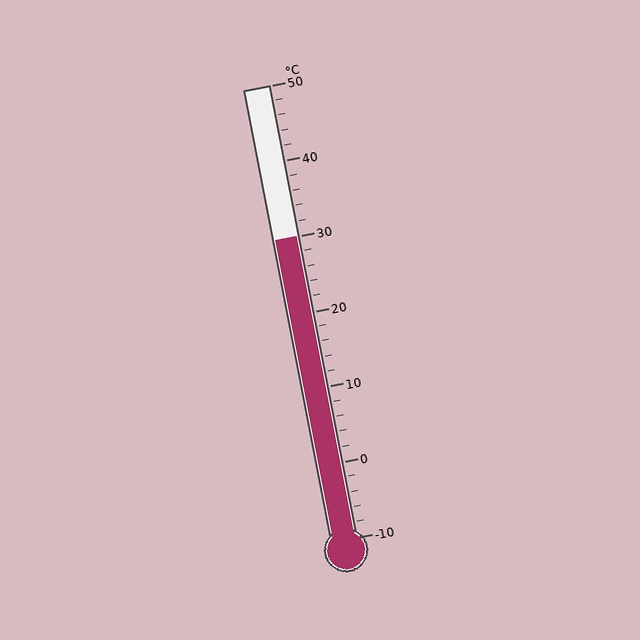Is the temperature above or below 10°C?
The temperature is above 10°C.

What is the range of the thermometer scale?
The thermometer scale ranges from -10°C to 50°C.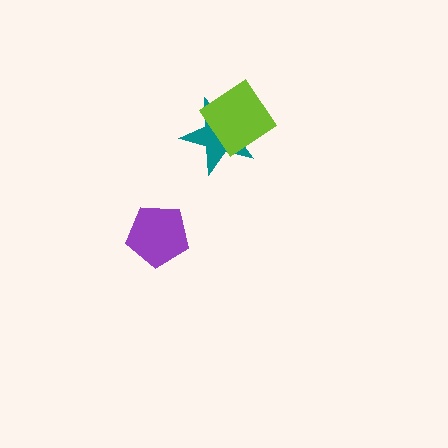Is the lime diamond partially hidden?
No, no other shape covers it.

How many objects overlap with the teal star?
1 object overlaps with the teal star.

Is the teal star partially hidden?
Yes, it is partially covered by another shape.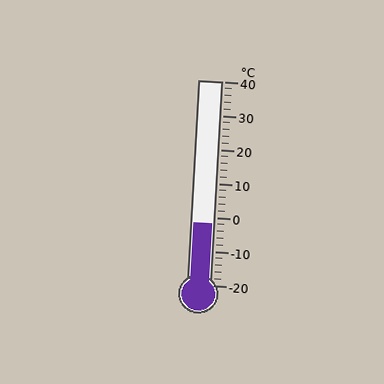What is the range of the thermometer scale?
The thermometer scale ranges from -20°C to 40°C.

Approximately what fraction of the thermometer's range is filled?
The thermometer is filled to approximately 30% of its range.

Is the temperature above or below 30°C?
The temperature is below 30°C.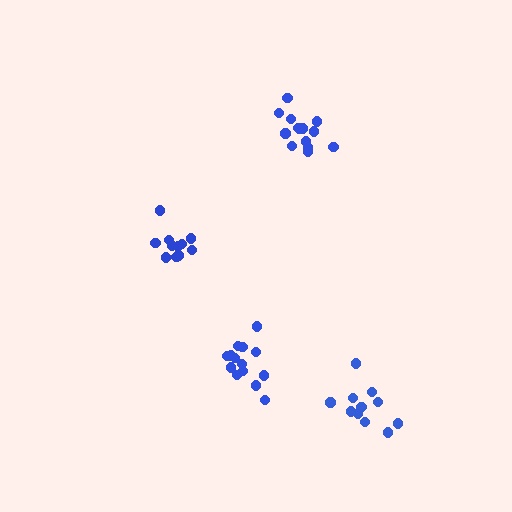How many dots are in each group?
Group 1: 12 dots, Group 2: 15 dots, Group 3: 14 dots, Group 4: 11 dots (52 total).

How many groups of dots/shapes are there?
There are 4 groups.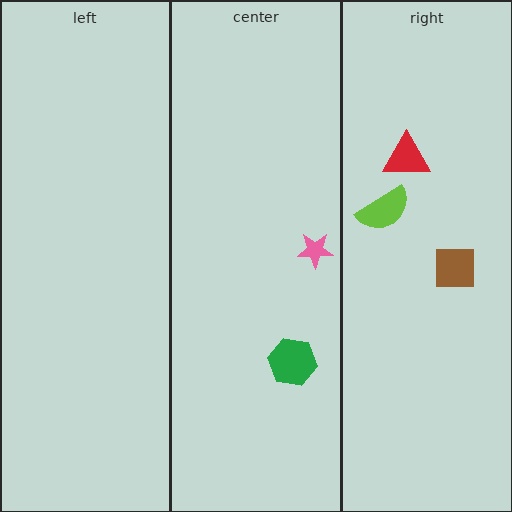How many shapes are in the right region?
3.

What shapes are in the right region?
The lime semicircle, the red triangle, the brown square.